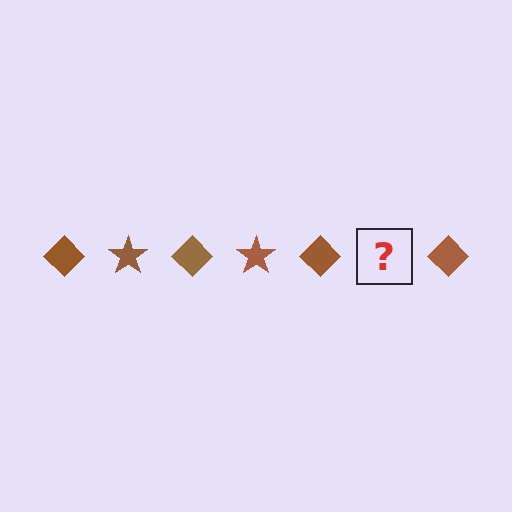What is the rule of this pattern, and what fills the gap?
The rule is that the pattern cycles through diamond, star shapes in brown. The gap should be filled with a brown star.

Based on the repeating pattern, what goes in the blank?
The blank should be a brown star.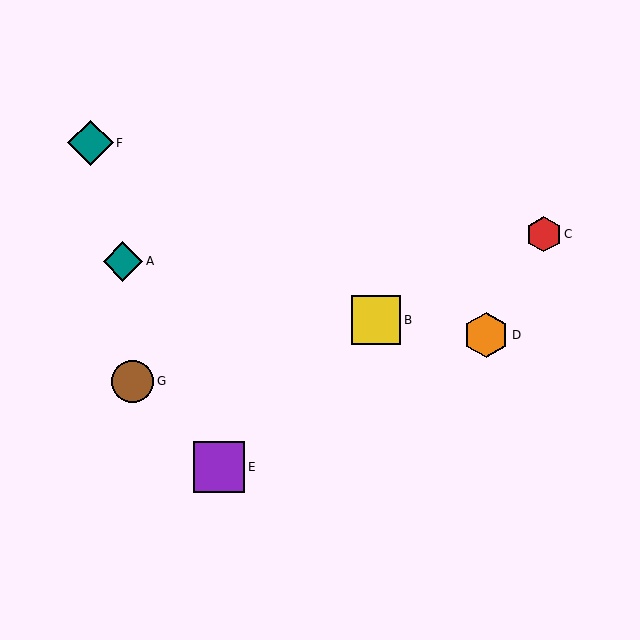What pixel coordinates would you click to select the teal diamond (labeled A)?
Click at (123, 261) to select the teal diamond A.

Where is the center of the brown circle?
The center of the brown circle is at (133, 381).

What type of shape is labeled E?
Shape E is a purple square.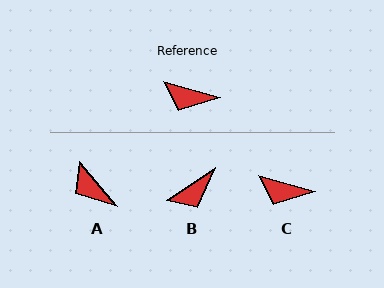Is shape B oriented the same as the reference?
No, it is off by about 50 degrees.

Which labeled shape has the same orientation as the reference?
C.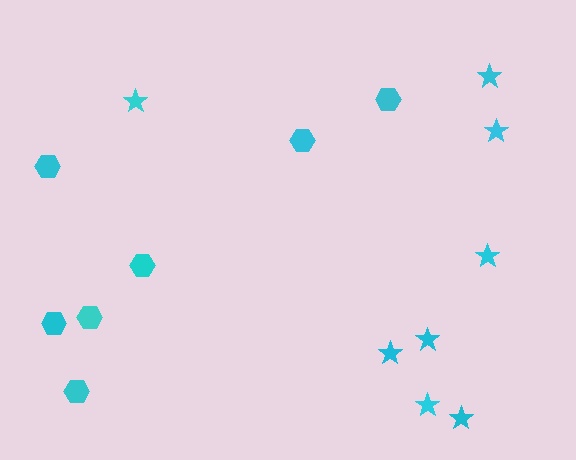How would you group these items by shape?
There are 2 groups: one group of hexagons (7) and one group of stars (8).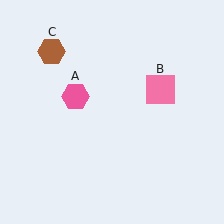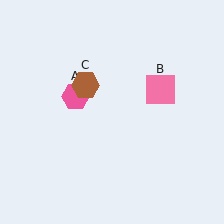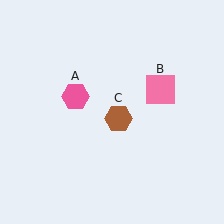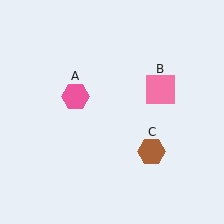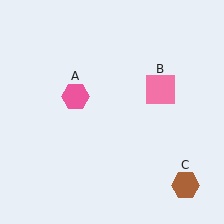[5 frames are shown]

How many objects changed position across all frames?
1 object changed position: brown hexagon (object C).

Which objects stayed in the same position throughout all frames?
Pink hexagon (object A) and pink square (object B) remained stationary.